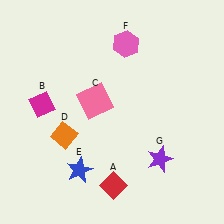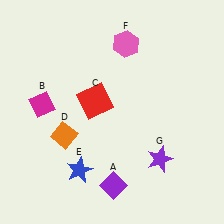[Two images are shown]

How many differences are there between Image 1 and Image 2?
There are 2 differences between the two images.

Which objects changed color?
A changed from red to purple. C changed from pink to red.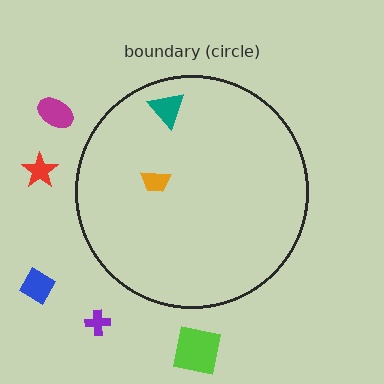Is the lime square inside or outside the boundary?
Outside.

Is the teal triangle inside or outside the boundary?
Inside.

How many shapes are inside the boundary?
2 inside, 5 outside.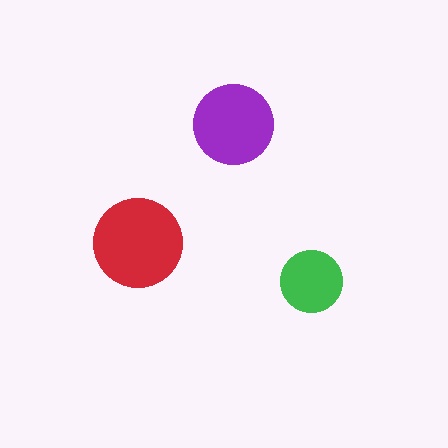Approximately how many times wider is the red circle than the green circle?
About 1.5 times wider.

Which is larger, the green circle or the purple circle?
The purple one.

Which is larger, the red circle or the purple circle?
The red one.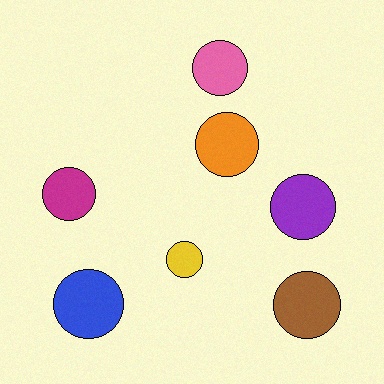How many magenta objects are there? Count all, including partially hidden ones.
There is 1 magenta object.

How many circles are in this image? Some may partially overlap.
There are 7 circles.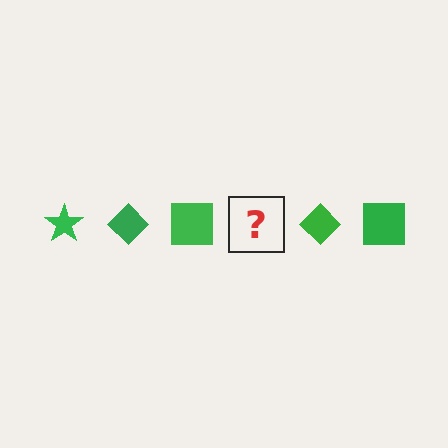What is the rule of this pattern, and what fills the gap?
The rule is that the pattern cycles through star, diamond, square shapes in green. The gap should be filled with a green star.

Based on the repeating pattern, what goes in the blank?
The blank should be a green star.